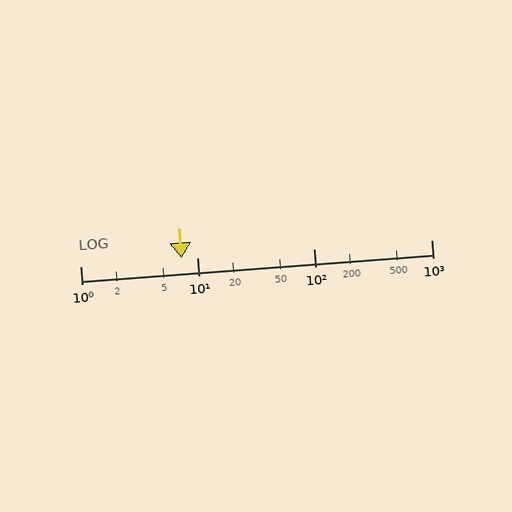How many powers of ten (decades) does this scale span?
The scale spans 3 decades, from 1 to 1000.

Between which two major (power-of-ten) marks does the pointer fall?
The pointer is between 1 and 10.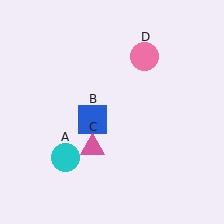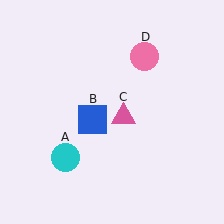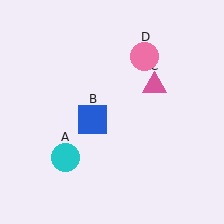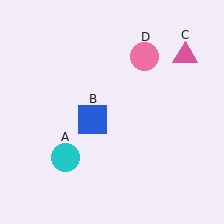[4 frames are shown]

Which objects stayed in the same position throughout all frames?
Cyan circle (object A) and blue square (object B) and pink circle (object D) remained stationary.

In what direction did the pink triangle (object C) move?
The pink triangle (object C) moved up and to the right.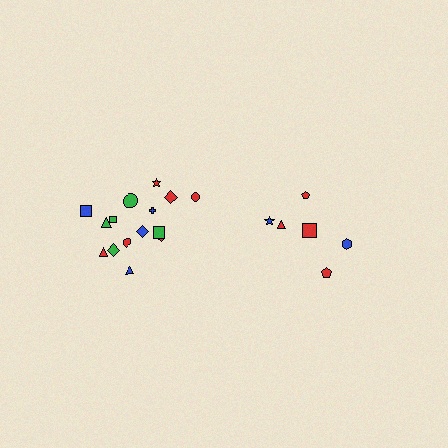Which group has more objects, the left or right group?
The left group.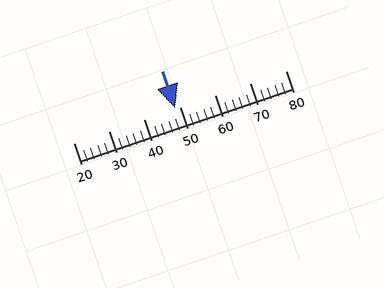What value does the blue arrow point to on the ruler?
The blue arrow points to approximately 49.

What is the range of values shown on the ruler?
The ruler shows values from 20 to 80.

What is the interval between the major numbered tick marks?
The major tick marks are spaced 10 units apart.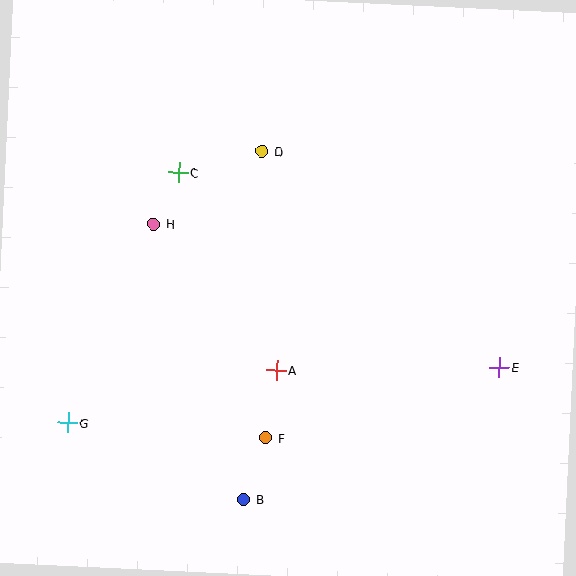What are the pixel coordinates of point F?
Point F is at (266, 438).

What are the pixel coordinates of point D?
Point D is at (262, 151).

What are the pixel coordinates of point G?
Point G is at (68, 422).